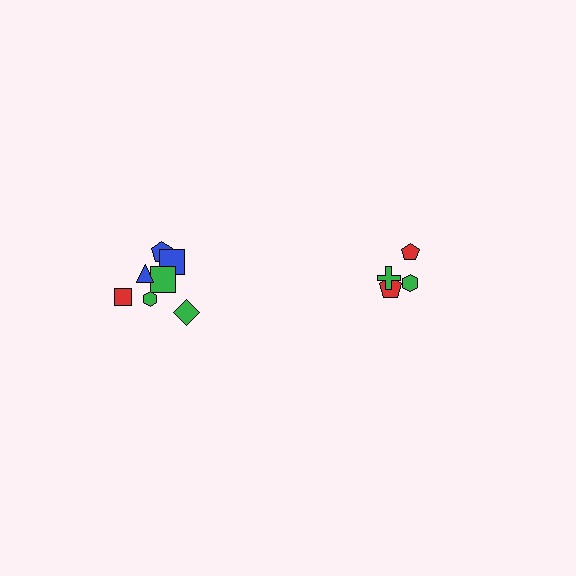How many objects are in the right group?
There are 4 objects.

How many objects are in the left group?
There are 7 objects.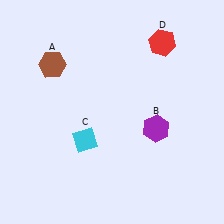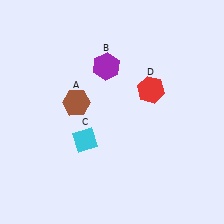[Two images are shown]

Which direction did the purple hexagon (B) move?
The purple hexagon (B) moved up.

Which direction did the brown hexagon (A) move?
The brown hexagon (A) moved down.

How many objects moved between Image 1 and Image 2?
3 objects moved between the two images.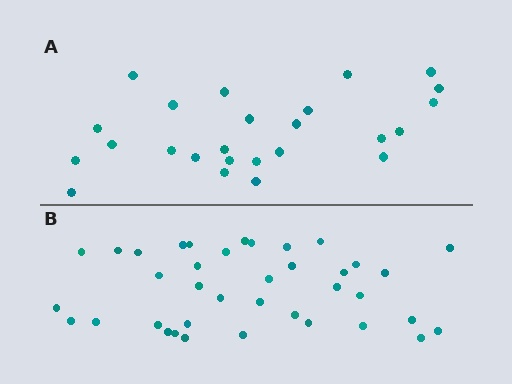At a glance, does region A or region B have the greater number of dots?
Region B (the bottom region) has more dots.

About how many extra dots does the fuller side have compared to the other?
Region B has approximately 15 more dots than region A.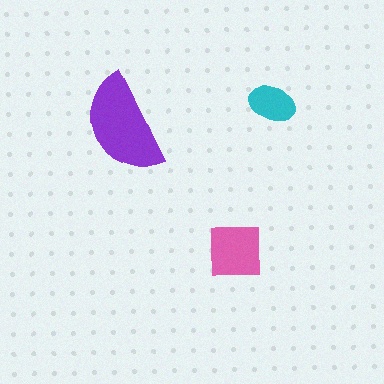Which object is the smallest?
The cyan ellipse.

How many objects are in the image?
There are 3 objects in the image.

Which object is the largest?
The purple semicircle.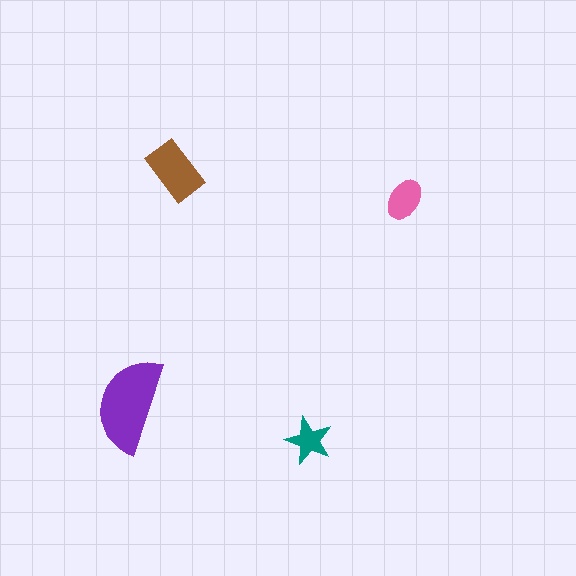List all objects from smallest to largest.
The teal star, the pink ellipse, the brown rectangle, the purple semicircle.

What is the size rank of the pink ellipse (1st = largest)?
3rd.